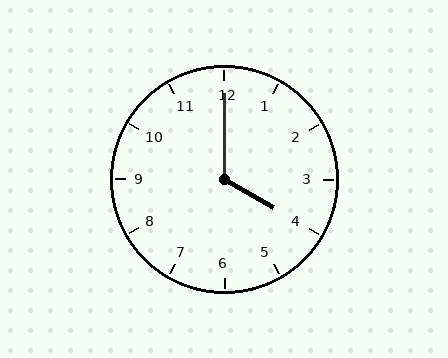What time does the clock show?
4:00.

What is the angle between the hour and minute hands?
Approximately 120 degrees.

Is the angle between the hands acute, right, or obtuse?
It is obtuse.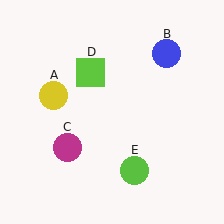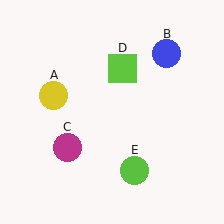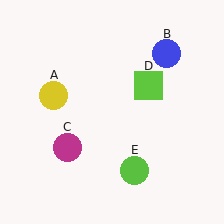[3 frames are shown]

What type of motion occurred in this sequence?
The lime square (object D) rotated clockwise around the center of the scene.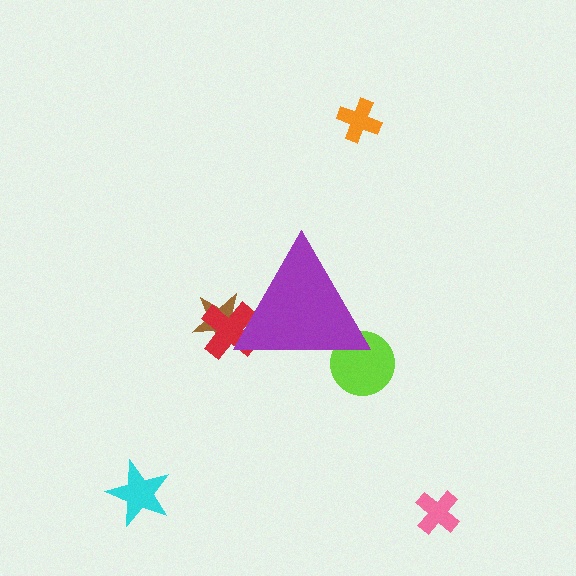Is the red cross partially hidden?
Yes, the red cross is partially hidden behind the purple triangle.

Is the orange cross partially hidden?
No, the orange cross is fully visible.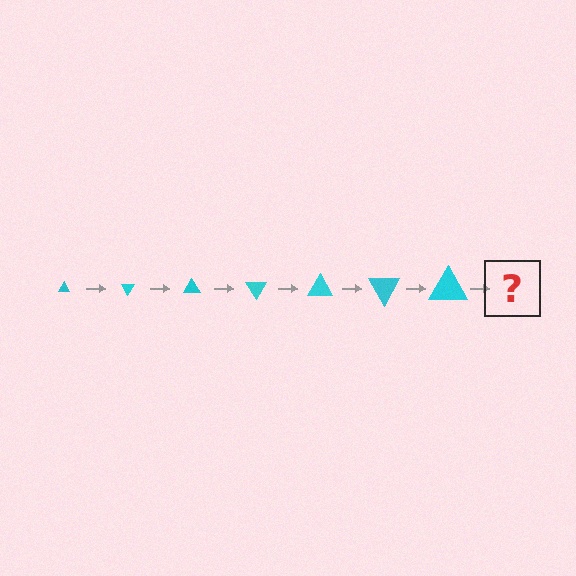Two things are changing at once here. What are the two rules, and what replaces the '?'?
The two rules are that the triangle grows larger each step and it rotates 60 degrees each step. The '?' should be a triangle, larger than the previous one and rotated 420 degrees from the start.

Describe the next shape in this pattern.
It should be a triangle, larger than the previous one and rotated 420 degrees from the start.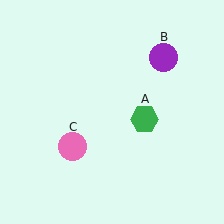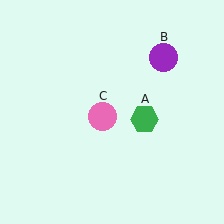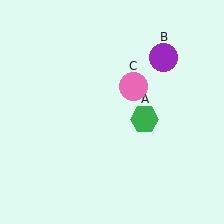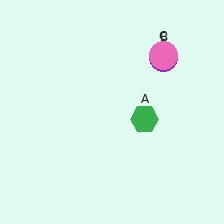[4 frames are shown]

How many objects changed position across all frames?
1 object changed position: pink circle (object C).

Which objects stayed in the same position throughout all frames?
Green hexagon (object A) and purple circle (object B) remained stationary.